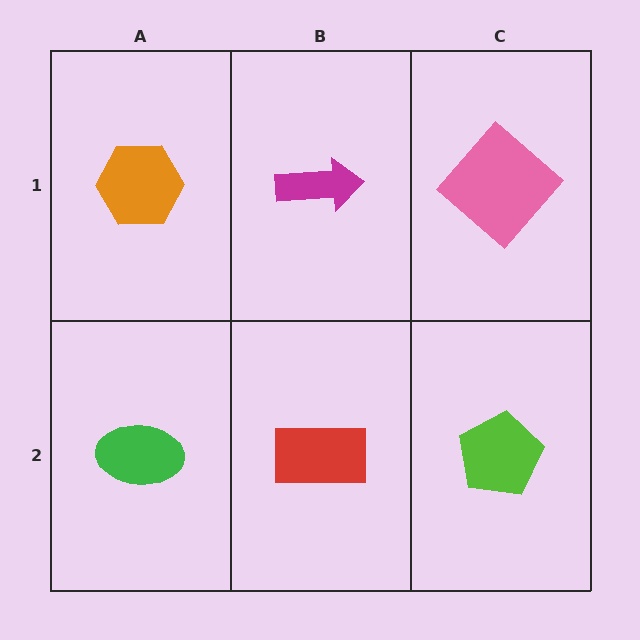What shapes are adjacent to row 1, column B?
A red rectangle (row 2, column B), an orange hexagon (row 1, column A), a pink diamond (row 1, column C).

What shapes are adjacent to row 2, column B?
A magenta arrow (row 1, column B), a green ellipse (row 2, column A), a lime pentagon (row 2, column C).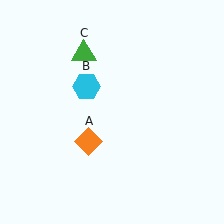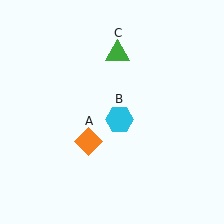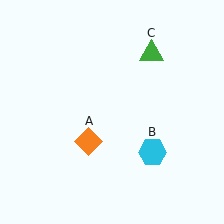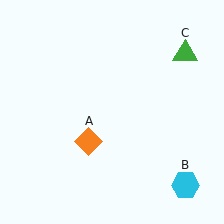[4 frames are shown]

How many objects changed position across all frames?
2 objects changed position: cyan hexagon (object B), green triangle (object C).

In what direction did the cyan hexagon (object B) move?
The cyan hexagon (object B) moved down and to the right.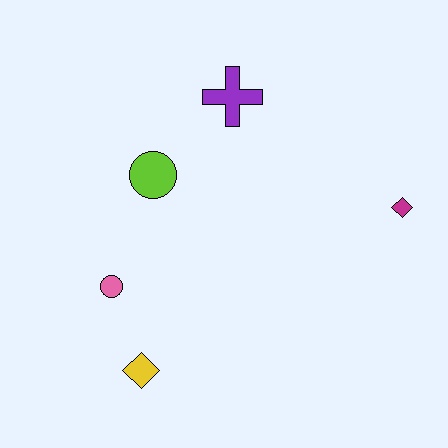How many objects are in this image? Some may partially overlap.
There are 5 objects.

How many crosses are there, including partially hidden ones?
There is 1 cross.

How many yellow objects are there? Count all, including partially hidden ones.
There is 1 yellow object.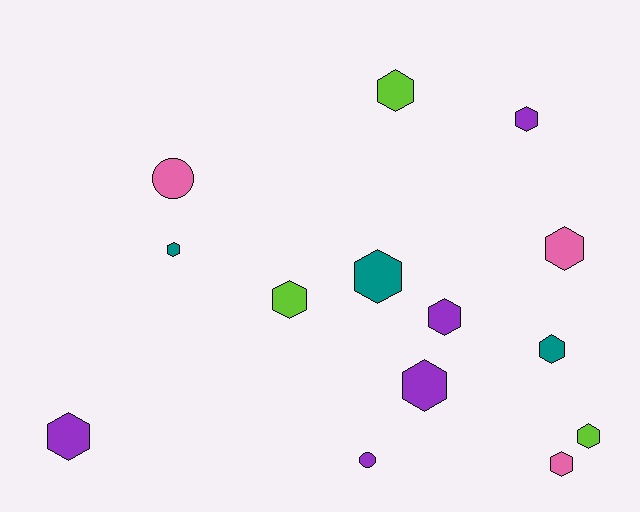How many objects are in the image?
There are 14 objects.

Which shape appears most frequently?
Hexagon, with 12 objects.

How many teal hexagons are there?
There are 3 teal hexagons.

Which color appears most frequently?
Purple, with 5 objects.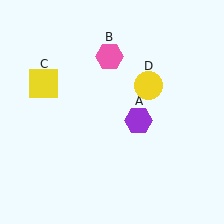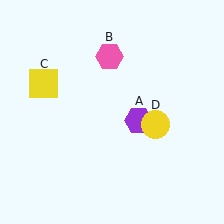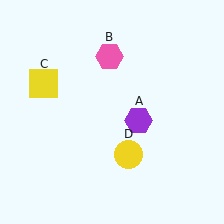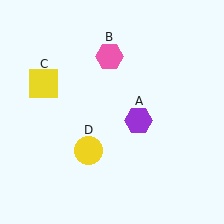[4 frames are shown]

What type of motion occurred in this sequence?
The yellow circle (object D) rotated clockwise around the center of the scene.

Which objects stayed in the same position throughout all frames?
Purple hexagon (object A) and pink hexagon (object B) and yellow square (object C) remained stationary.